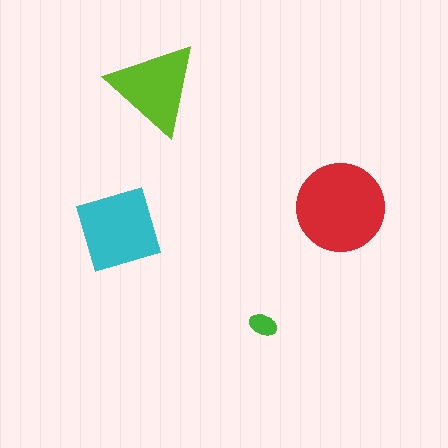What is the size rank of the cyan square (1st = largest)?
2nd.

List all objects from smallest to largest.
The green ellipse, the lime triangle, the cyan square, the red circle.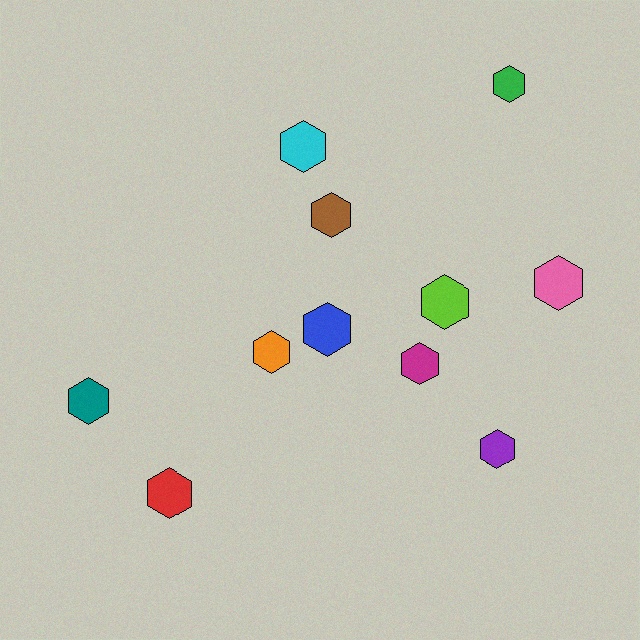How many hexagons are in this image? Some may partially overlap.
There are 11 hexagons.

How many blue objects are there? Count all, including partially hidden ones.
There is 1 blue object.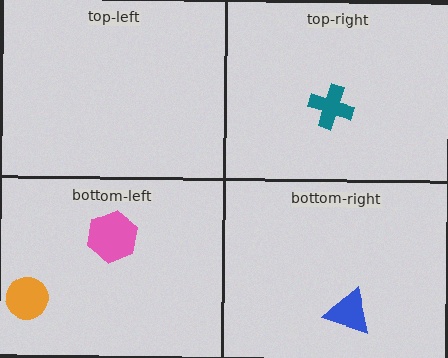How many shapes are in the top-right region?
1.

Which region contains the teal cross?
The top-right region.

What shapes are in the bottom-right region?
The blue triangle.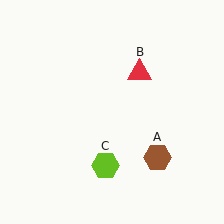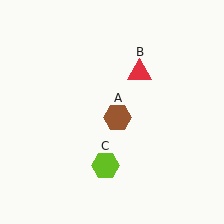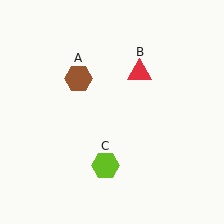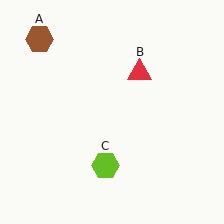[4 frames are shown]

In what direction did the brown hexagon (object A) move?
The brown hexagon (object A) moved up and to the left.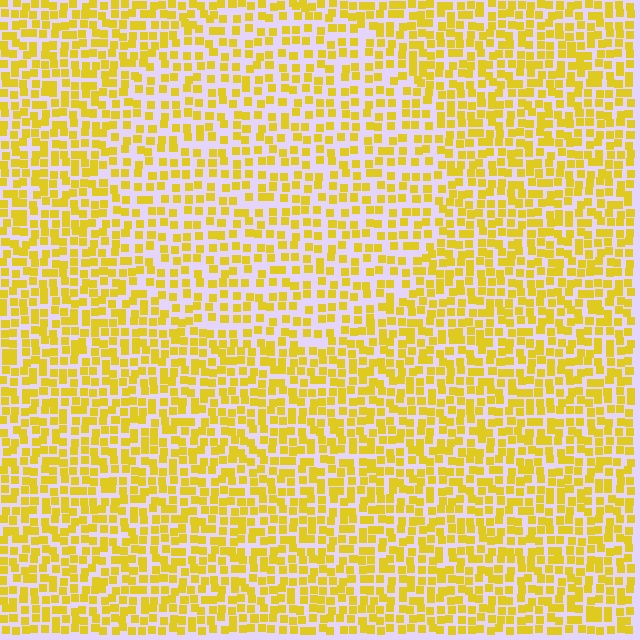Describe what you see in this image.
The image contains small yellow elements arranged at two different densities. A circle-shaped region is visible where the elements are less densely packed than the surrounding area.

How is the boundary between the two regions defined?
The boundary is defined by a change in element density (approximately 1.5x ratio). All elements are the same color, size, and shape.